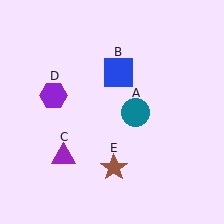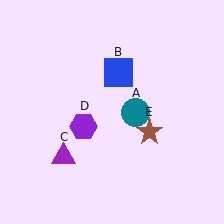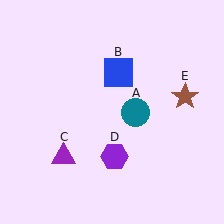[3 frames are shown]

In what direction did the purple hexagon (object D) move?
The purple hexagon (object D) moved down and to the right.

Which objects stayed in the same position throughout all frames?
Teal circle (object A) and blue square (object B) and purple triangle (object C) remained stationary.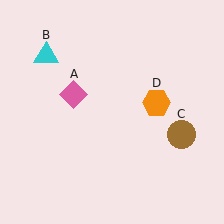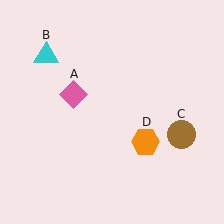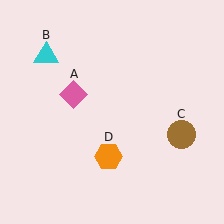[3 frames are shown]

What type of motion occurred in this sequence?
The orange hexagon (object D) rotated clockwise around the center of the scene.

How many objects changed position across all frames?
1 object changed position: orange hexagon (object D).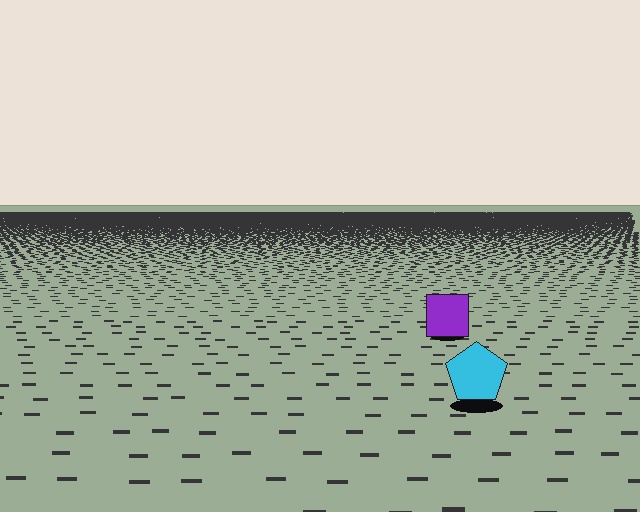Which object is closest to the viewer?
The cyan pentagon is closest. The texture marks near it are larger and more spread out.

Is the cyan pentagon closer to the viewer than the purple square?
Yes. The cyan pentagon is closer — you can tell from the texture gradient: the ground texture is coarser near it.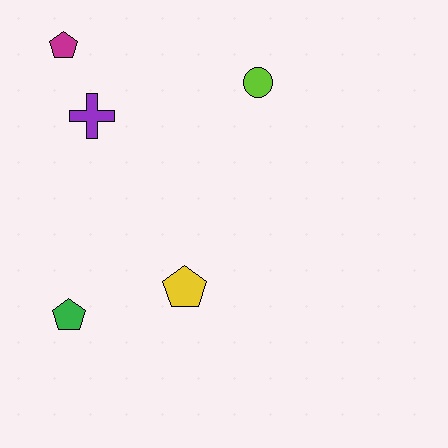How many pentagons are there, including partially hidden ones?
There are 3 pentagons.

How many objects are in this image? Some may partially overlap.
There are 5 objects.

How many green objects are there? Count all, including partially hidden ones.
There is 1 green object.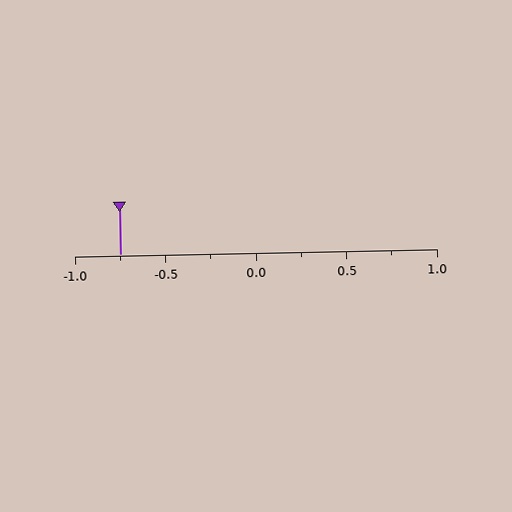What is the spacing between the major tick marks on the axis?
The major ticks are spaced 0.5 apart.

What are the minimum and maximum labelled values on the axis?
The axis runs from -1.0 to 1.0.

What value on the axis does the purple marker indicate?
The marker indicates approximately -0.75.